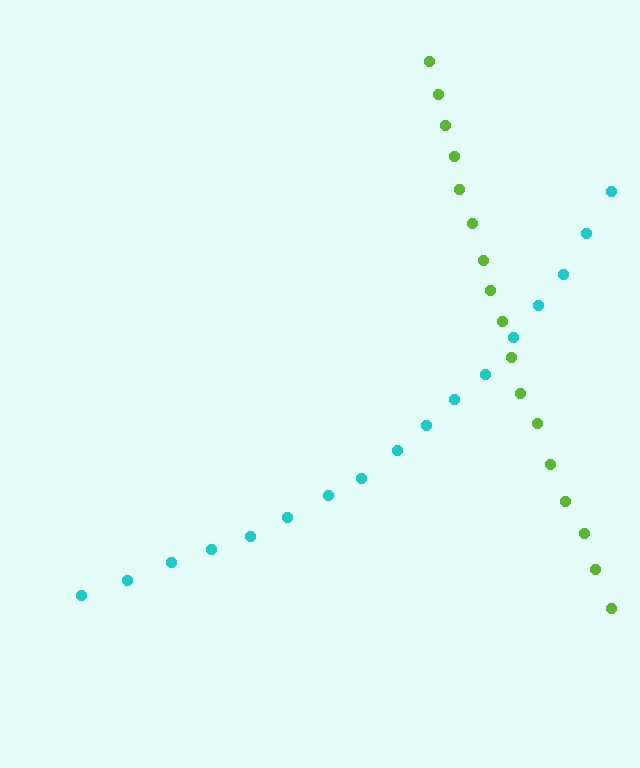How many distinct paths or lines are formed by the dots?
There are 2 distinct paths.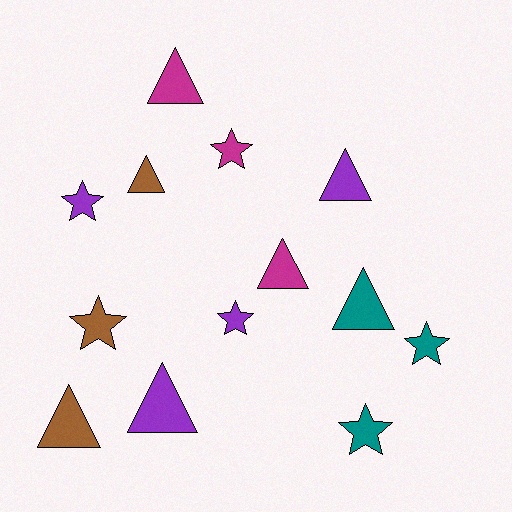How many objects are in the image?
There are 13 objects.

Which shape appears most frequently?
Triangle, with 7 objects.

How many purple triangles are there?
There are 2 purple triangles.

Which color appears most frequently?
Purple, with 4 objects.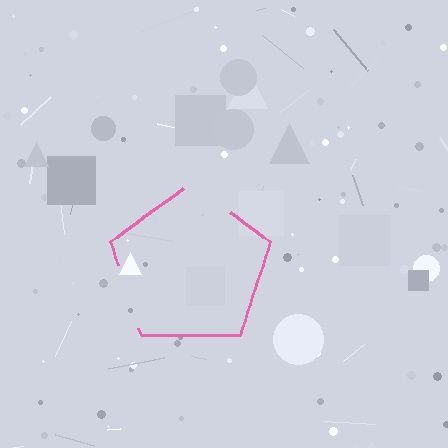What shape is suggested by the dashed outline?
The dashed outline suggests a pentagon.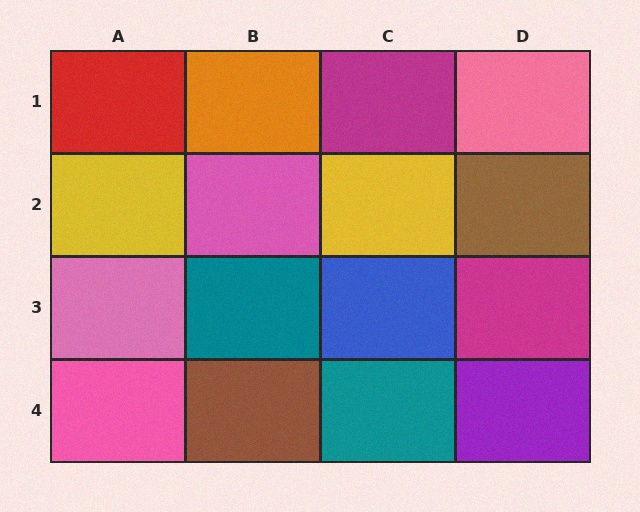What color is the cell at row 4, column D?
Purple.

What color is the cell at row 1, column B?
Orange.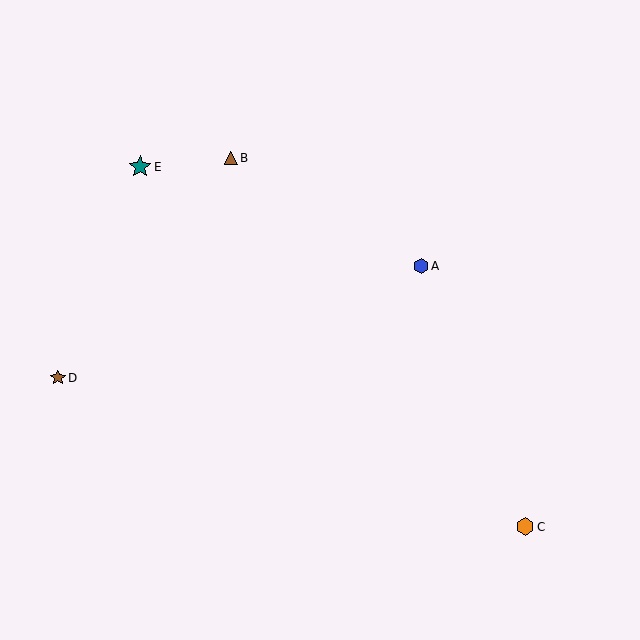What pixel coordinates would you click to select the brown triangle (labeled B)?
Click at (231, 158) to select the brown triangle B.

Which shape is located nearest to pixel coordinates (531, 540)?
The orange hexagon (labeled C) at (525, 527) is nearest to that location.